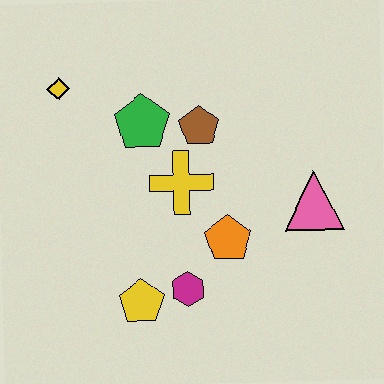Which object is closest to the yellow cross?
The brown pentagon is closest to the yellow cross.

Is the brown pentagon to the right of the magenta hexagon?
Yes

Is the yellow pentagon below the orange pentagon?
Yes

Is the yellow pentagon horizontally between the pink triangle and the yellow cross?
No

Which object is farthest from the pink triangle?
The yellow diamond is farthest from the pink triangle.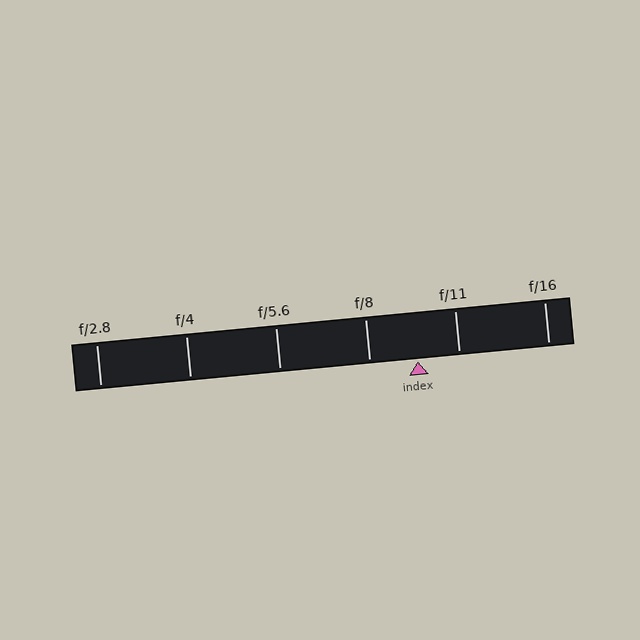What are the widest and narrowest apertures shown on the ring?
The widest aperture shown is f/2.8 and the narrowest is f/16.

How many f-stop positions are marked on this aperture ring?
There are 6 f-stop positions marked.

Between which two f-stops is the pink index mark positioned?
The index mark is between f/8 and f/11.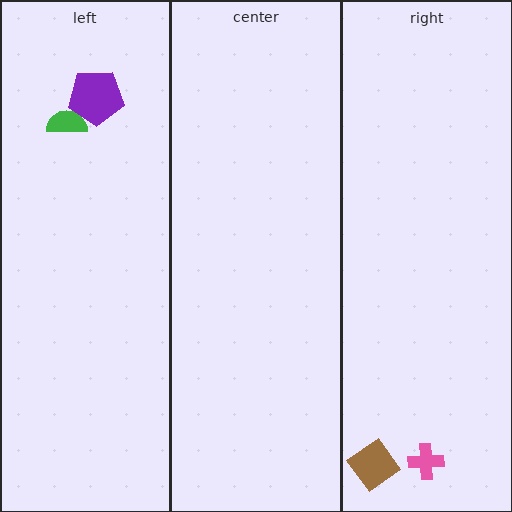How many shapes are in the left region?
2.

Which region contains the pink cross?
The right region.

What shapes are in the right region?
The brown diamond, the pink cross.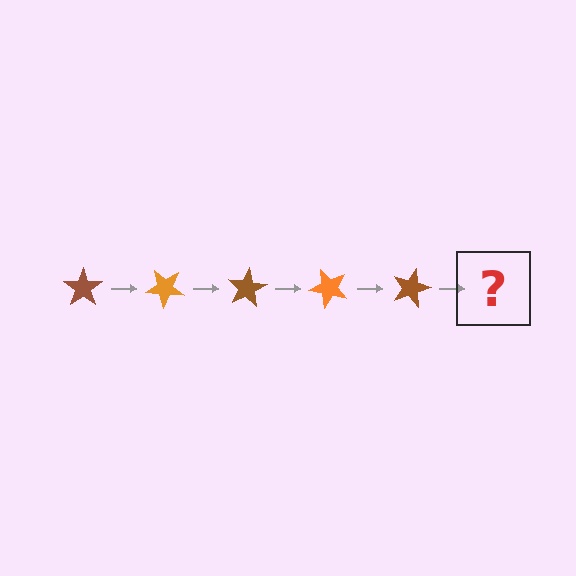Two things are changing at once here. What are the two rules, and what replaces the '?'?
The two rules are that it rotates 40 degrees each step and the color cycles through brown and orange. The '?' should be an orange star, rotated 200 degrees from the start.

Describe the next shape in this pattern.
It should be an orange star, rotated 200 degrees from the start.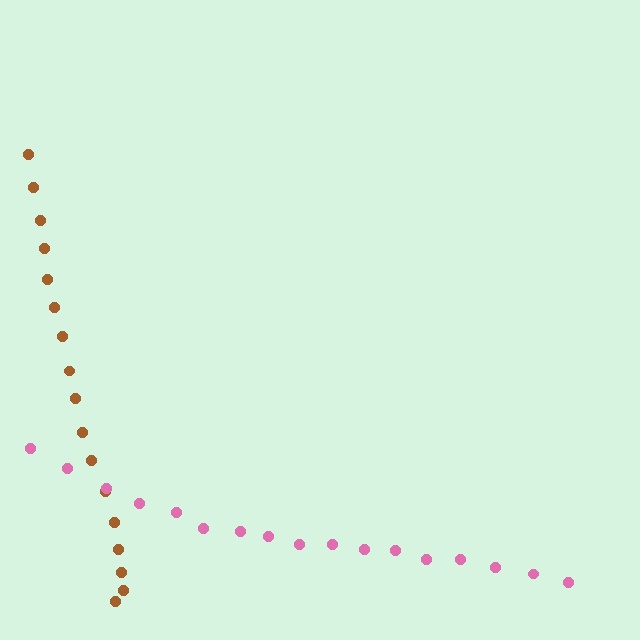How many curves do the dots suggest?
There are 2 distinct paths.